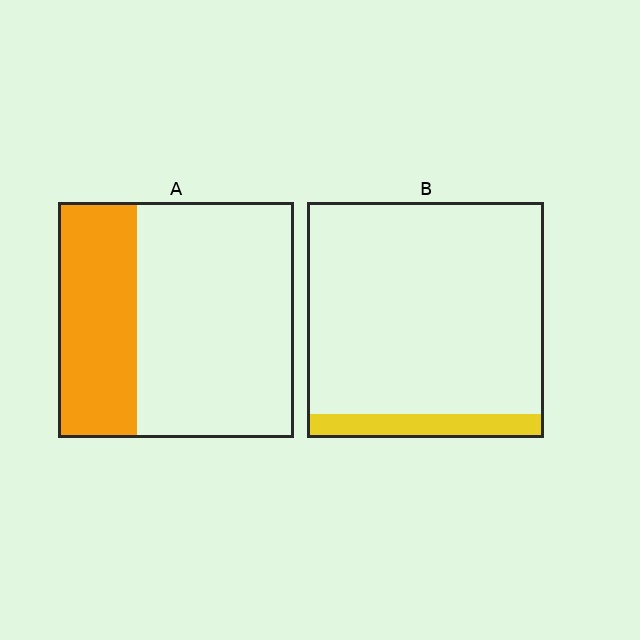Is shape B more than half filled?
No.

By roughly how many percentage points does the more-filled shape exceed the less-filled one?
By roughly 25 percentage points (A over B).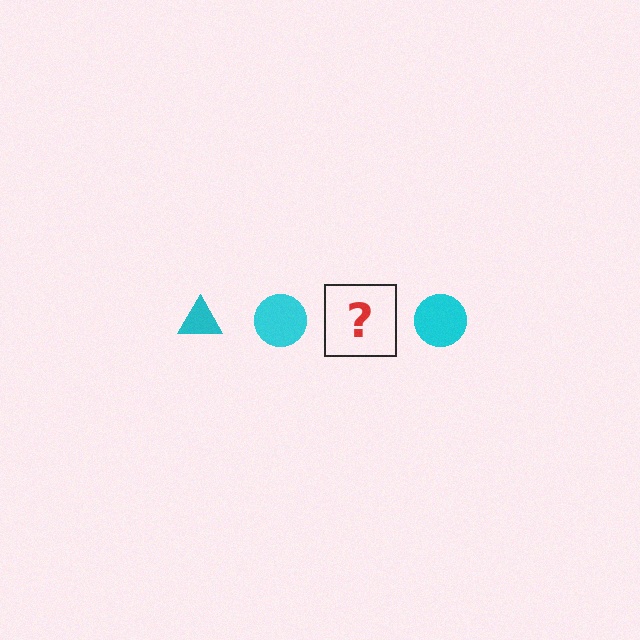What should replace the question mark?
The question mark should be replaced with a cyan triangle.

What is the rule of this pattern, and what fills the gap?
The rule is that the pattern cycles through triangle, circle shapes in cyan. The gap should be filled with a cyan triangle.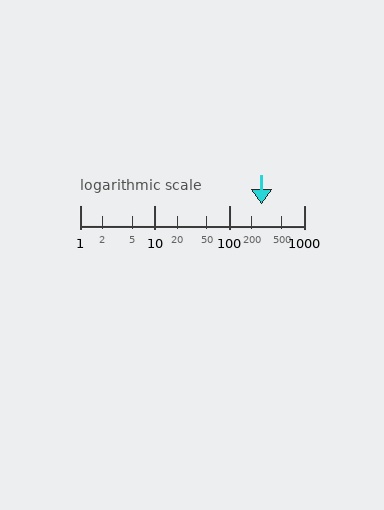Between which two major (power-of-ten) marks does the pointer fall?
The pointer is between 100 and 1000.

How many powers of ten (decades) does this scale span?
The scale spans 3 decades, from 1 to 1000.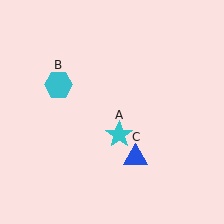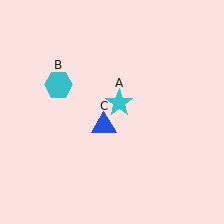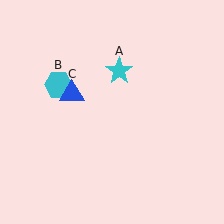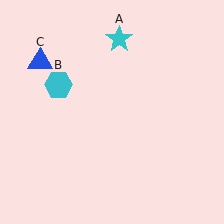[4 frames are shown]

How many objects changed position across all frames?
2 objects changed position: cyan star (object A), blue triangle (object C).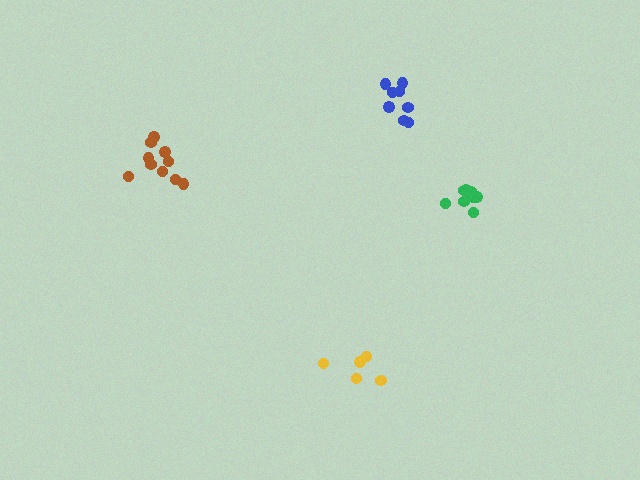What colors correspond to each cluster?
The clusters are colored: yellow, green, blue, brown.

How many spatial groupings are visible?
There are 4 spatial groupings.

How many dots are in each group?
Group 1: 5 dots, Group 2: 10 dots, Group 3: 8 dots, Group 4: 10 dots (33 total).